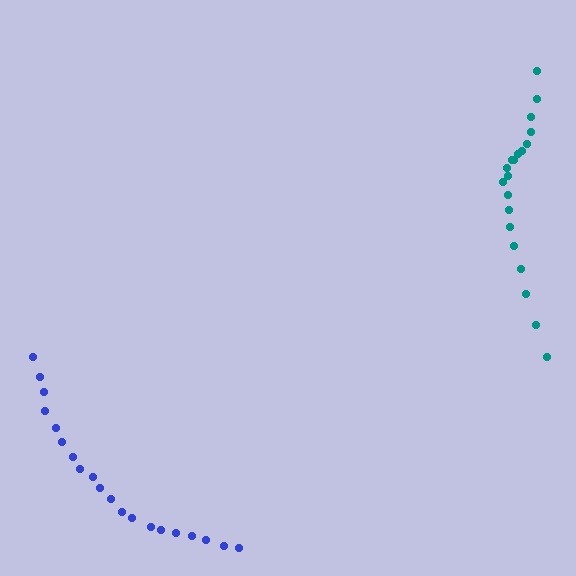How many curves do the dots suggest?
There are 2 distinct paths.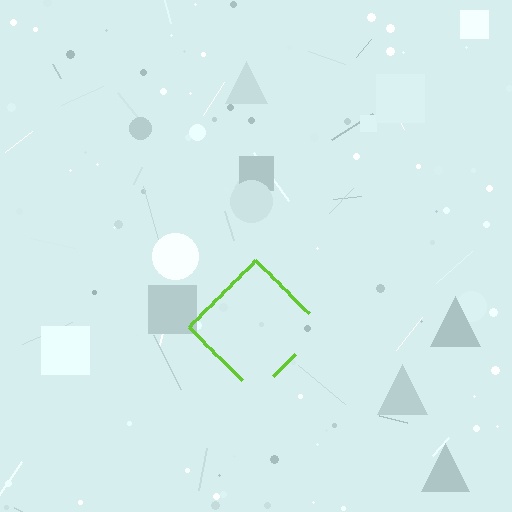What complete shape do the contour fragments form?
The contour fragments form a diamond.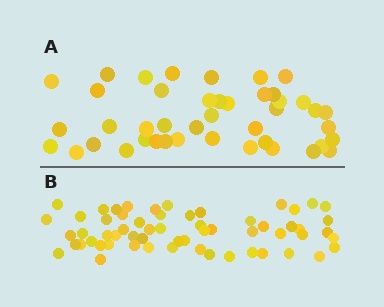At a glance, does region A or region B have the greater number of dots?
Region B (the bottom region) has more dots.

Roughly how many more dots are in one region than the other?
Region B has approximately 15 more dots than region A.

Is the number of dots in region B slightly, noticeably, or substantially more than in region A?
Region B has noticeably more, but not dramatically so. The ratio is roughly 1.4 to 1.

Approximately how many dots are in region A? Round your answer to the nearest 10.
About 40 dots. (The exact count is 43, which rounds to 40.)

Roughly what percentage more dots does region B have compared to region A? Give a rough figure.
About 40% more.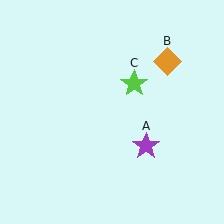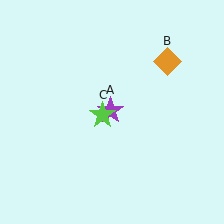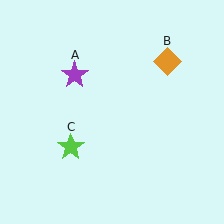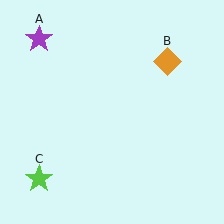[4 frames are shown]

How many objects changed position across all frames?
2 objects changed position: purple star (object A), lime star (object C).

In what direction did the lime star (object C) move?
The lime star (object C) moved down and to the left.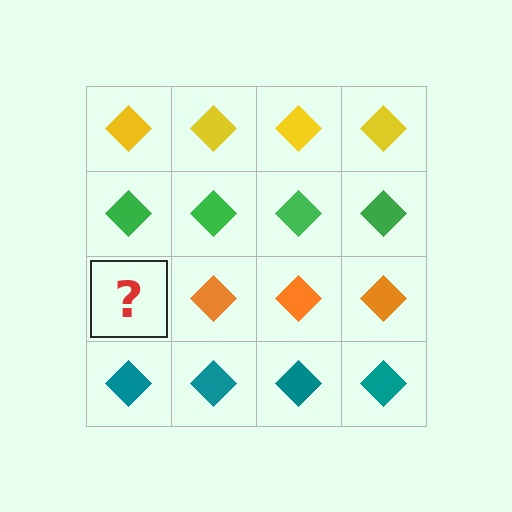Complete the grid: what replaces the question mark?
The question mark should be replaced with an orange diamond.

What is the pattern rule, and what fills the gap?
The rule is that each row has a consistent color. The gap should be filled with an orange diamond.